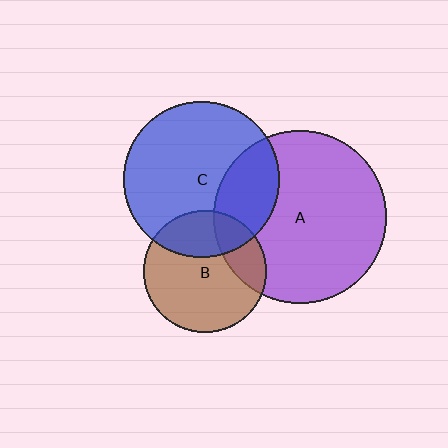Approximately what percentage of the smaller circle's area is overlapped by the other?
Approximately 30%.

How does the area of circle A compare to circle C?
Approximately 1.2 times.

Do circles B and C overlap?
Yes.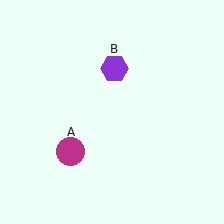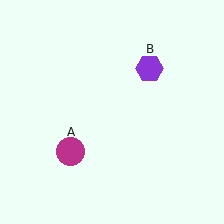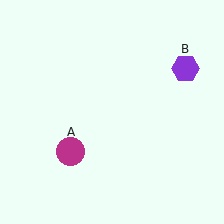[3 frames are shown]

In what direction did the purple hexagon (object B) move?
The purple hexagon (object B) moved right.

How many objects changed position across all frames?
1 object changed position: purple hexagon (object B).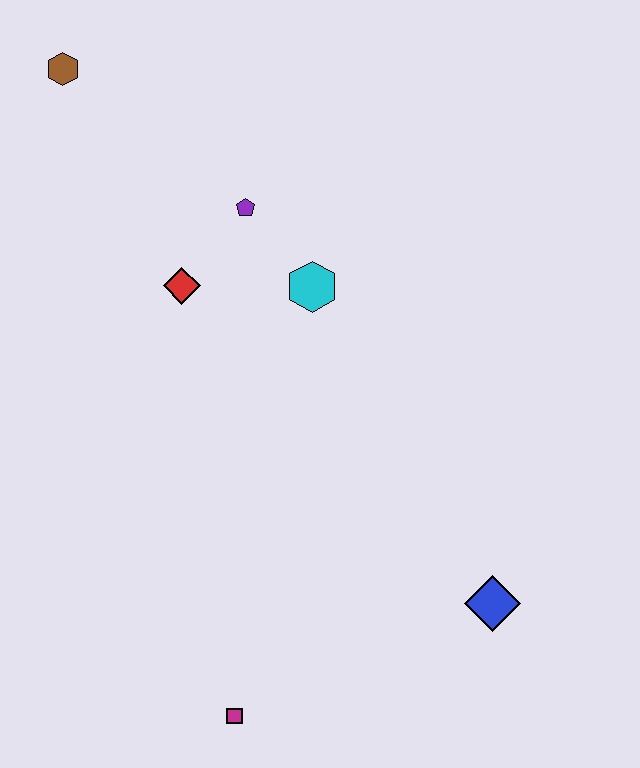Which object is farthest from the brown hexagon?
The blue diamond is farthest from the brown hexagon.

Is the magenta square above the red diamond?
No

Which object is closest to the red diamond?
The purple pentagon is closest to the red diamond.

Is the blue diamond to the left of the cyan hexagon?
No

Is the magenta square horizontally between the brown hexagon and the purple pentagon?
Yes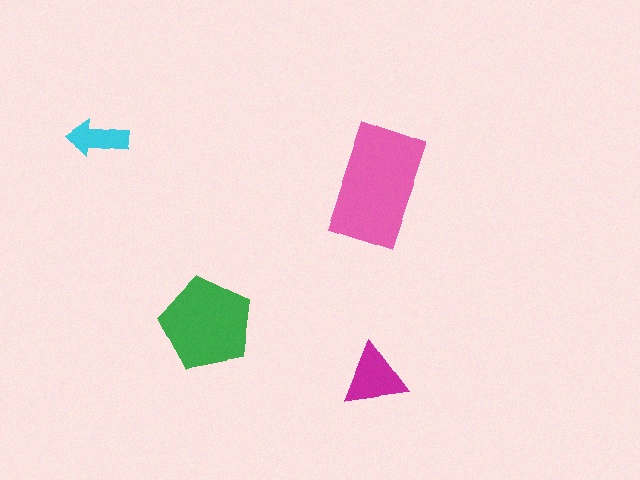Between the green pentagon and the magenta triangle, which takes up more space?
The green pentagon.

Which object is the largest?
The pink rectangle.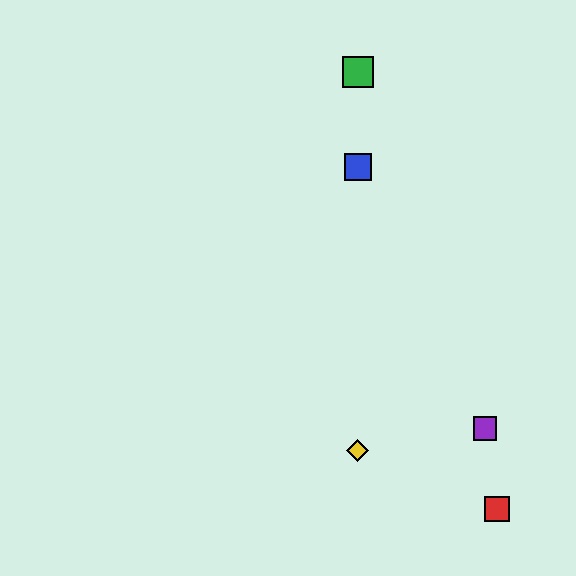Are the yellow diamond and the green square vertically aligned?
Yes, both are at x≈358.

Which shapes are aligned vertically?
The blue square, the green square, the yellow diamond are aligned vertically.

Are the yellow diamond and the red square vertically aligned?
No, the yellow diamond is at x≈358 and the red square is at x≈497.